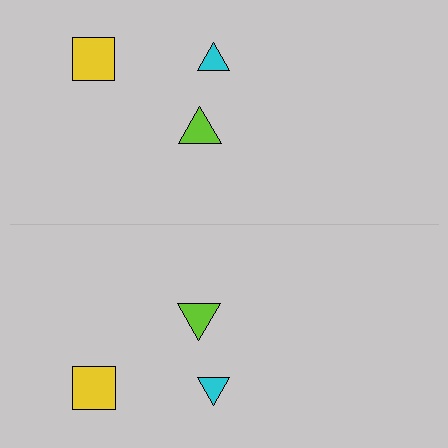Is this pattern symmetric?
Yes, this pattern has bilateral (reflection) symmetry.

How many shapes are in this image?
There are 6 shapes in this image.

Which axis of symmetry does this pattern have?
The pattern has a horizontal axis of symmetry running through the center of the image.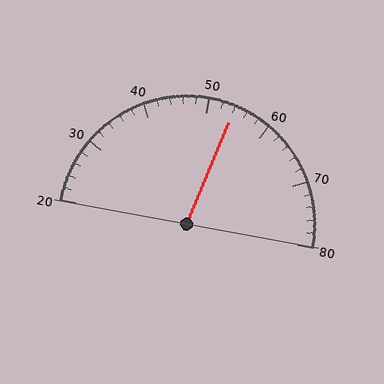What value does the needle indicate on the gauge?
The needle indicates approximately 54.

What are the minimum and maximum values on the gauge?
The gauge ranges from 20 to 80.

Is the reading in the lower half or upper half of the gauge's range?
The reading is in the upper half of the range (20 to 80).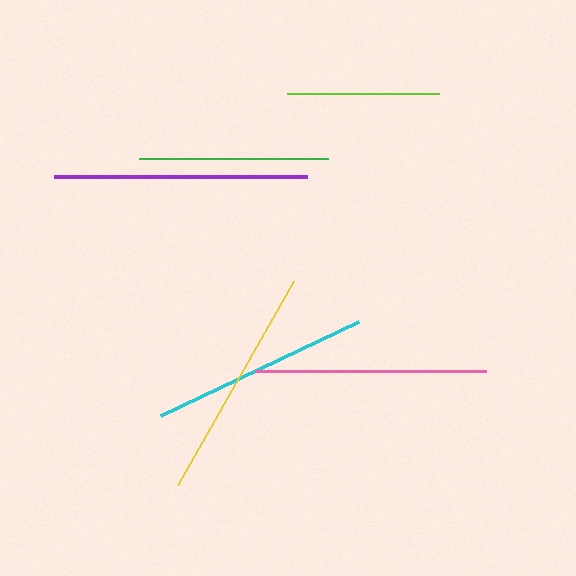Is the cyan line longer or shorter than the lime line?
The cyan line is longer than the lime line.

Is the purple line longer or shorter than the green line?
The purple line is longer than the green line.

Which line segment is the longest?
The purple line is the longest at approximately 253 pixels.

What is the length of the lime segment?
The lime segment is approximately 153 pixels long.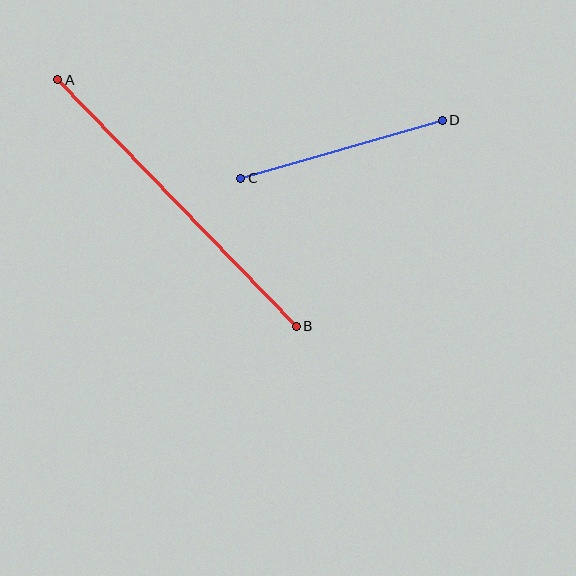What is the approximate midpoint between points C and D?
The midpoint is at approximately (341, 149) pixels.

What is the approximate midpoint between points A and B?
The midpoint is at approximately (177, 203) pixels.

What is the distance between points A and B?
The distance is approximately 343 pixels.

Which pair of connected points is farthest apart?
Points A and B are farthest apart.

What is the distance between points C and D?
The distance is approximately 210 pixels.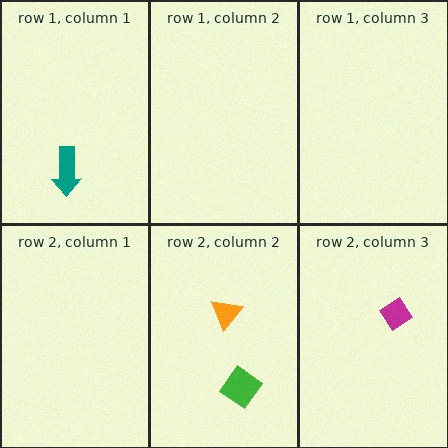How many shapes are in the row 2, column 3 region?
1.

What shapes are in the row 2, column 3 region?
The magenta diamond.